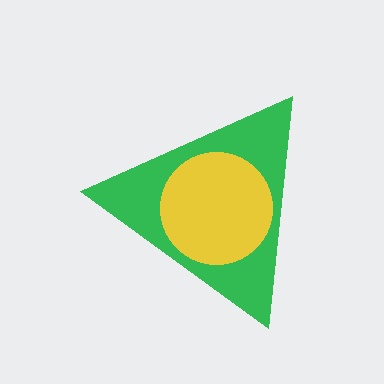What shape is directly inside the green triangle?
The yellow circle.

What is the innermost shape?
The yellow circle.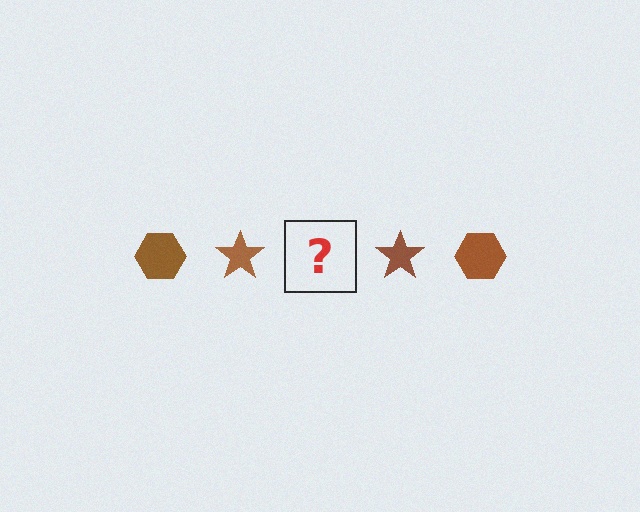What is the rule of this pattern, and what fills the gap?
The rule is that the pattern cycles through hexagon, star shapes in brown. The gap should be filled with a brown hexagon.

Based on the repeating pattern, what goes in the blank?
The blank should be a brown hexagon.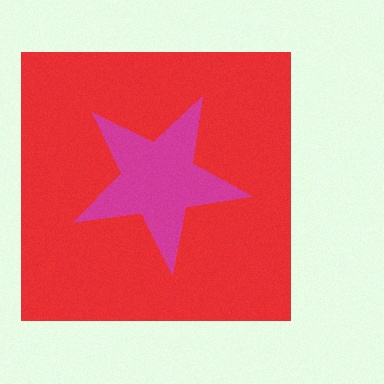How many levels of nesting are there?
2.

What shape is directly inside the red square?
The magenta star.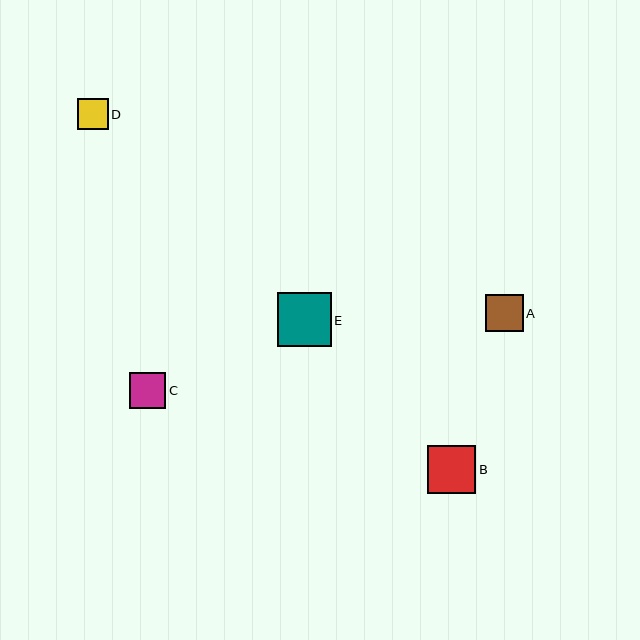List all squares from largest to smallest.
From largest to smallest: E, B, A, C, D.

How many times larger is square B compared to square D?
Square B is approximately 1.6 times the size of square D.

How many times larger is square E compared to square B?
Square E is approximately 1.1 times the size of square B.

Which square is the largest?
Square E is the largest with a size of approximately 54 pixels.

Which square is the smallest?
Square D is the smallest with a size of approximately 31 pixels.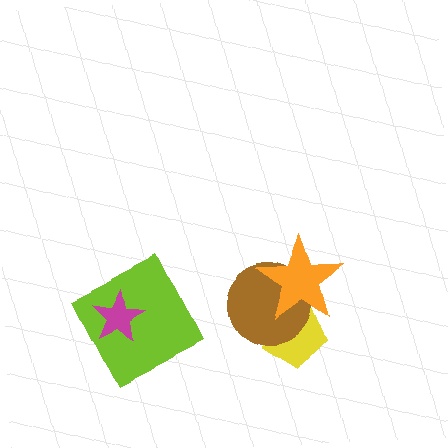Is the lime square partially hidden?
Yes, it is partially covered by another shape.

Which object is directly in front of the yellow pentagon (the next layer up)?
The brown circle is directly in front of the yellow pentagon.